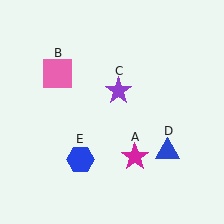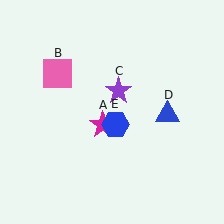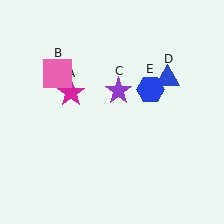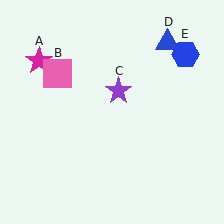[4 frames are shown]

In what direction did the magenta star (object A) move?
The magenta star (object A) moved up and to the left.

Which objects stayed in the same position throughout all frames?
Pink square (object B) and purple star (object C) remained stationary.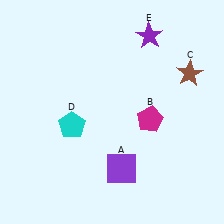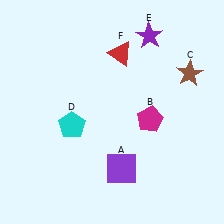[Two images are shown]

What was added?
A red triangle (F) was added in Image 2.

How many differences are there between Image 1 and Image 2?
There is 1 difference between the two images.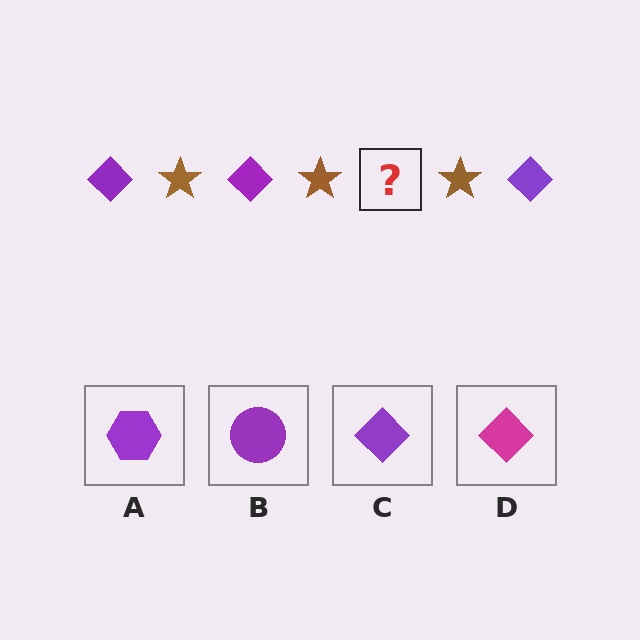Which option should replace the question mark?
Option C.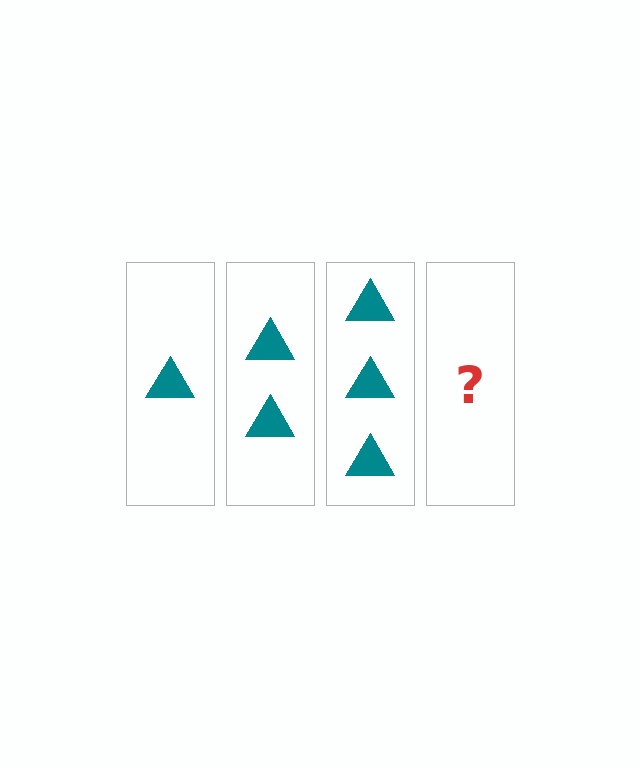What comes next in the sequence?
The next element should be 4 triangles.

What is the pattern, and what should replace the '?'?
The pattern is that each step adds one more triangle. The '?' should be 4 triangles.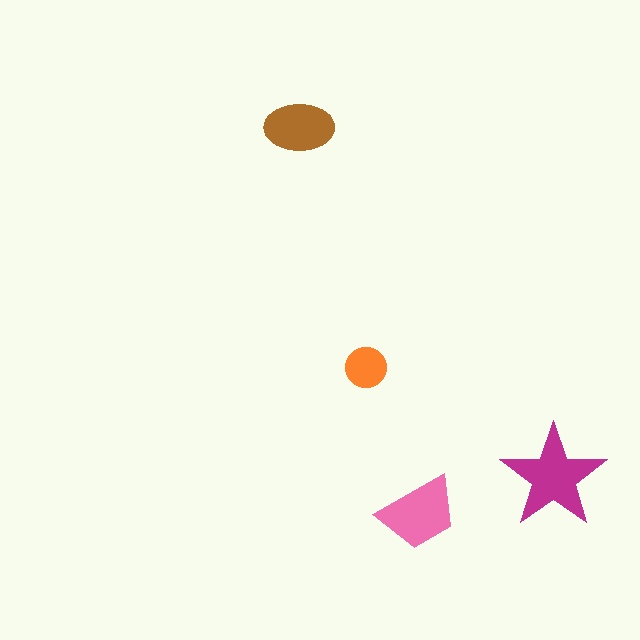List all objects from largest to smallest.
The magenta star, the pink trapezoid, the brown ellipse, the orange circle.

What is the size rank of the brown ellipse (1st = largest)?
3rd.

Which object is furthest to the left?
The brown ellipse is leftmost.